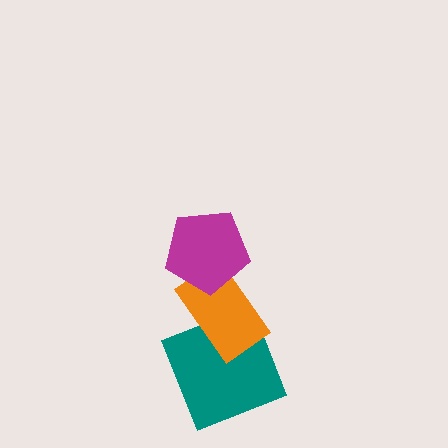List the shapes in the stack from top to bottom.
From top to bottom: the magenta pentagon, the orange rectangle, the teal square.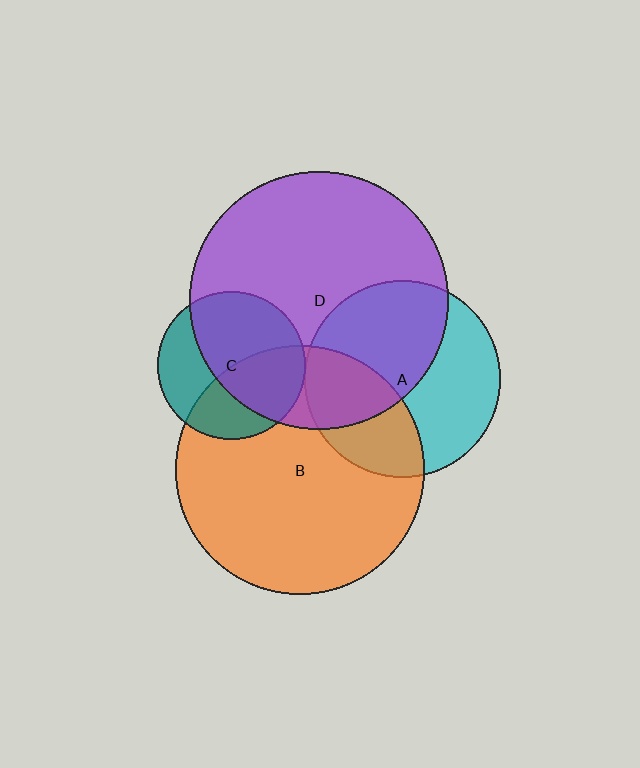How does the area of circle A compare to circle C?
Approximately 1.8 times.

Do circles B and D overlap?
Yes.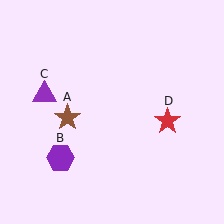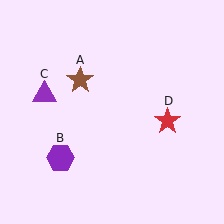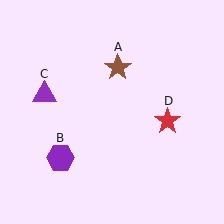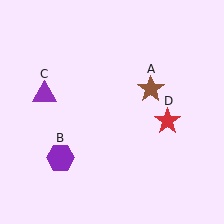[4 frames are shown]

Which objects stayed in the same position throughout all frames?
Purple hexagon (object B) and purple triangle (object C) and red star (object D) remained stationary.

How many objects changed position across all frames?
1 object changed position: brown star (object A).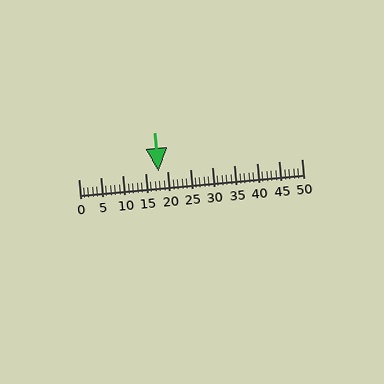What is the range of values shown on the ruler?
The ruler shows values from 0 to 50.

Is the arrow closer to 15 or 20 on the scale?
The arrow is closer to 20.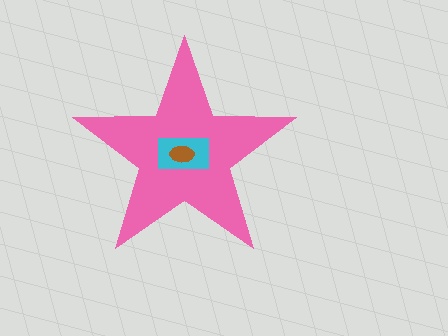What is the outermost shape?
The pink star.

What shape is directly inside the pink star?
The cyan rectangle.